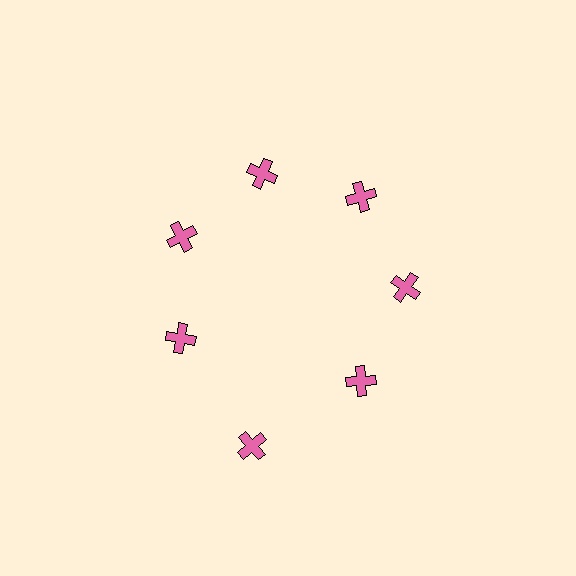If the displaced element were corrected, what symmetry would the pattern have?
It would have 7-fold rotational symmetry — the pattern would map onto itself every 51 degrees.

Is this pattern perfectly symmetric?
No. The 7 pink crosses are arranged in a ring, but one element near the 6 o'clock position is pushed outward from the center, breaking the 7-fold rotational symmetry.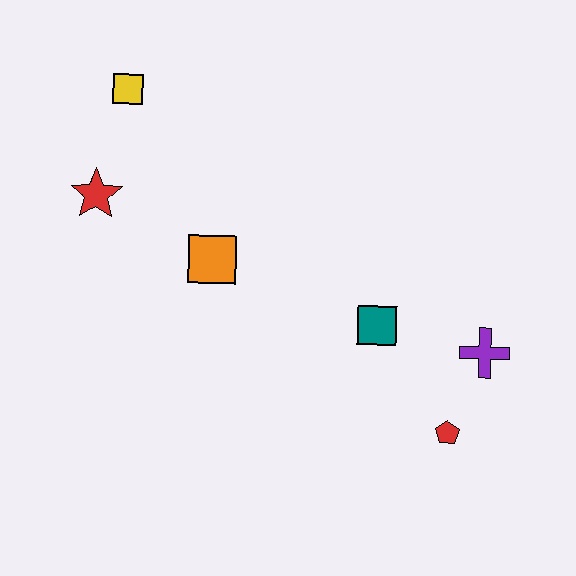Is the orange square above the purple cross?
Yes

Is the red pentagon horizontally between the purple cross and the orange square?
Yes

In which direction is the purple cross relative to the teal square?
The purple cross is to the right of the teal square.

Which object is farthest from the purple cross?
The yellow square is farthest from the purple cross.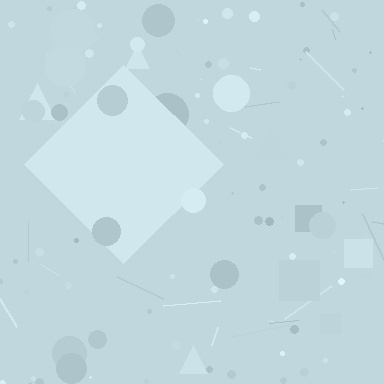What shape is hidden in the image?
A diamond is hidden in the image.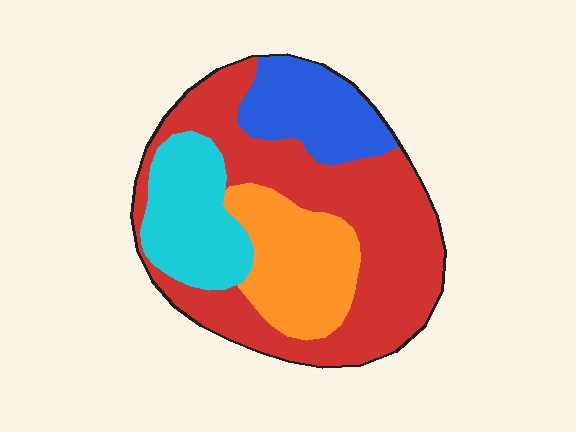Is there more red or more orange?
Red.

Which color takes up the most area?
Red, at roughly 50%.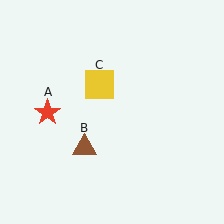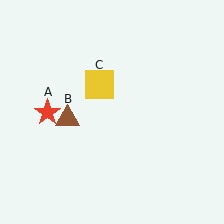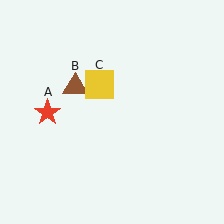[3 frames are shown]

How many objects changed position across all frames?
1 object changed position: brown triangle (object B).